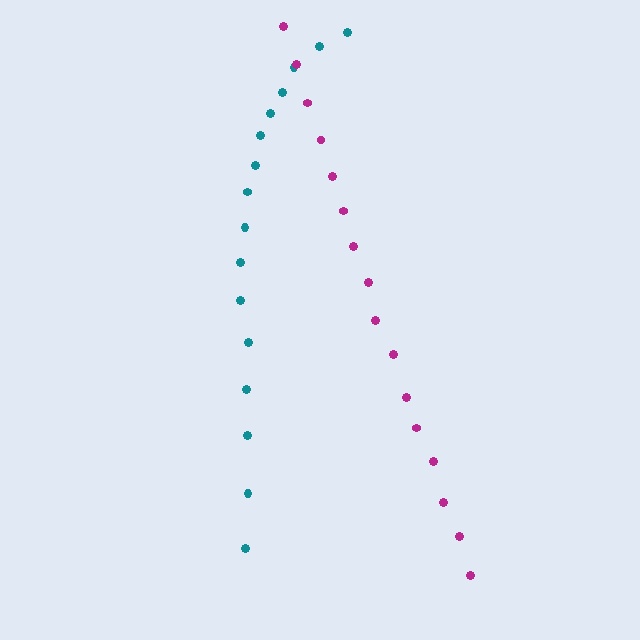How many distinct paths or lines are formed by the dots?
There are 2 distinct paths.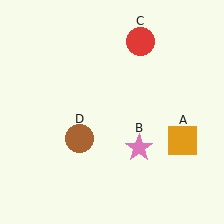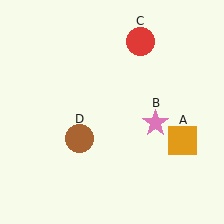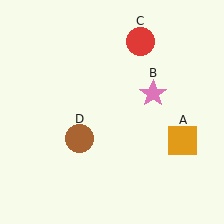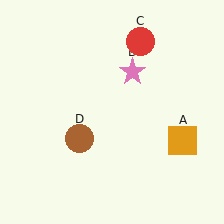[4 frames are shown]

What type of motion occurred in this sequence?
The pink star (object B) rotated counterclockwise around the center of the scene.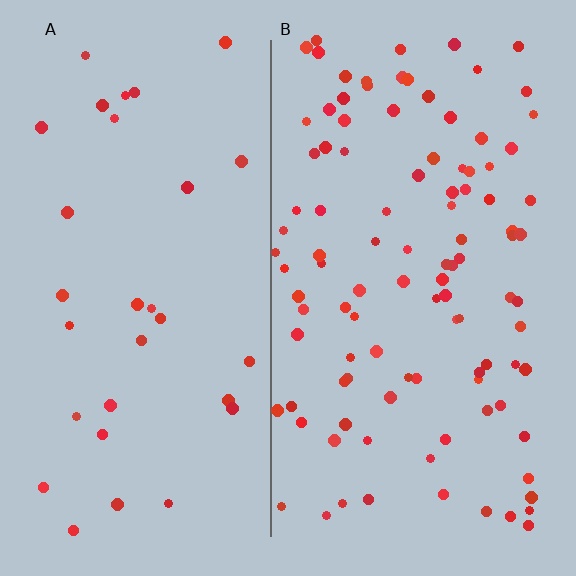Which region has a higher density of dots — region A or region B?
B (the right).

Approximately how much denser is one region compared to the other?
Approximately 3.4× — region B over region A.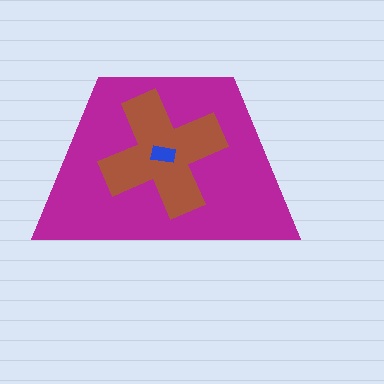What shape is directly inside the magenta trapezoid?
The brown cross.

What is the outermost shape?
The magenta trapezoid.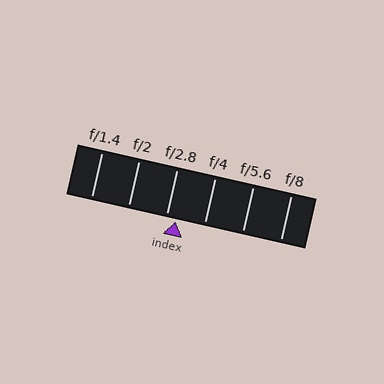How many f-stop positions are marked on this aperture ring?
There are 6 f-stop positions marked.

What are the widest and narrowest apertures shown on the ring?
The widest aperture shown is f/1.4 and the narrowest is f/8.